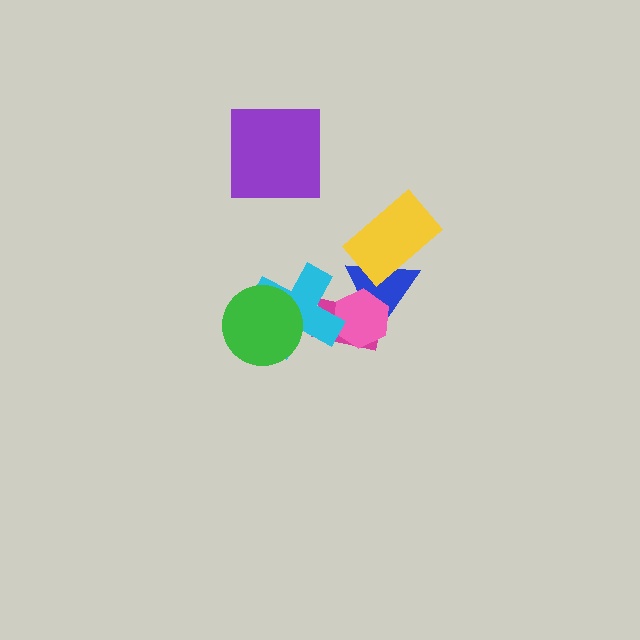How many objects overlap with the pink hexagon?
3 objects overlap with the pink hexagon.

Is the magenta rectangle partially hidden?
Yes, it is partially covered by another shape.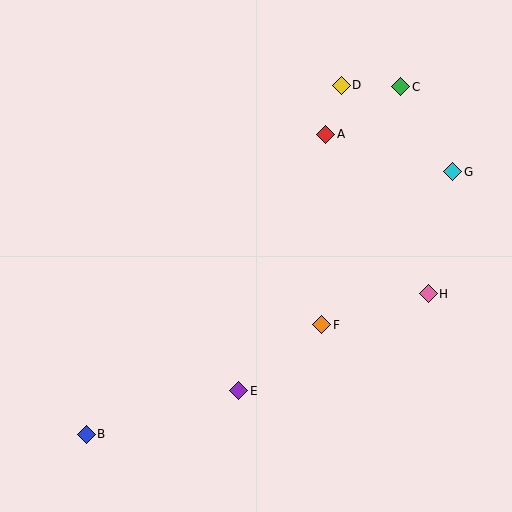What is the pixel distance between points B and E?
The distance between B and E is 158 pixels.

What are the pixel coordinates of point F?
Point F is at (322, 325).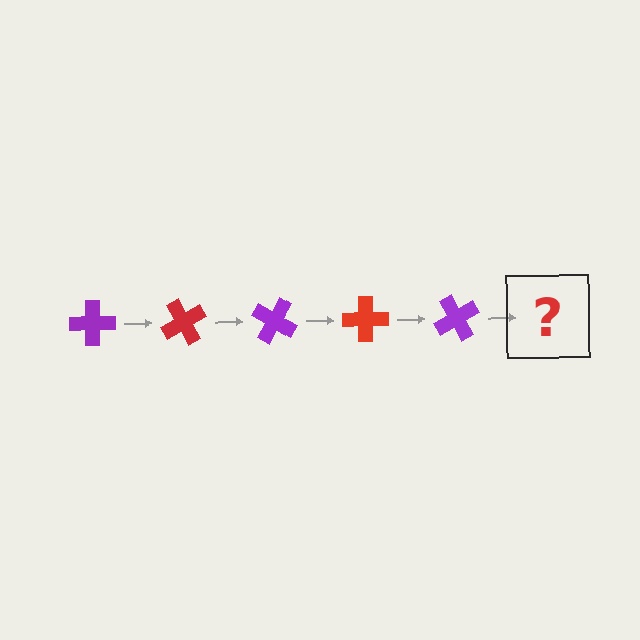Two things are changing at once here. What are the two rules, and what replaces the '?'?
The two rules are that it rotates 60 degrees each step and the color cycles through purple and red. The '?' should be a red cross, rotated 300 degrees from the start.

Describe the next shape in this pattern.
It should be a red cross, rotated 300 degrees from the start.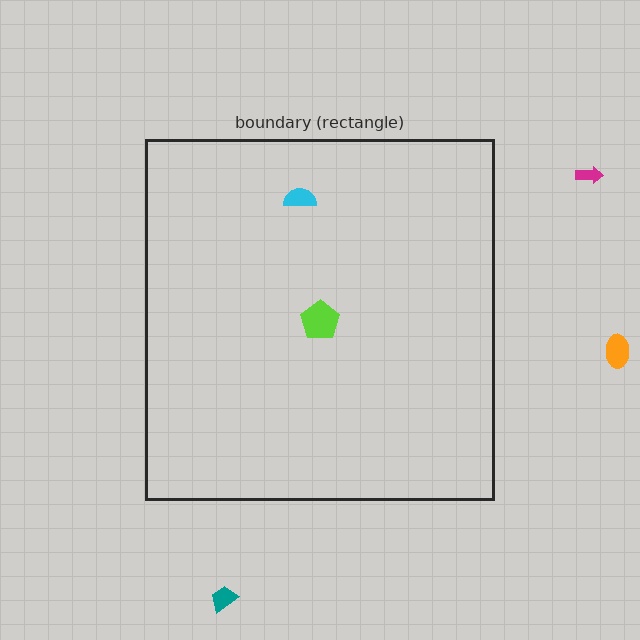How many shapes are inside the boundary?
2 inside, 3 outside.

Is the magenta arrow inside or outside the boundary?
Outside.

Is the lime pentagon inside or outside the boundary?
Inside.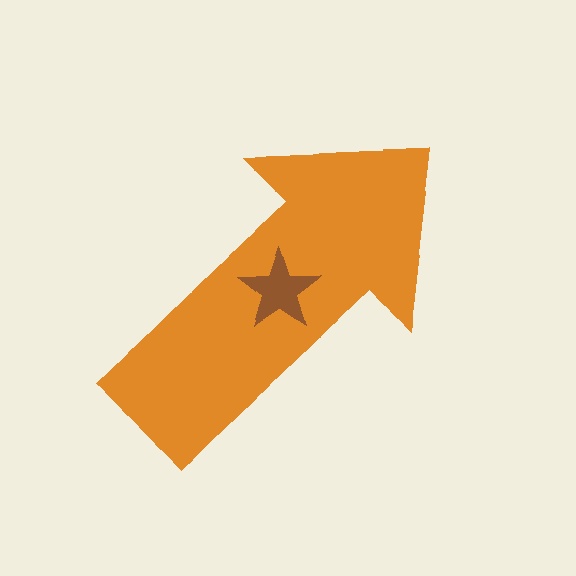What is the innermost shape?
The brown star.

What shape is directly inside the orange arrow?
The brown star.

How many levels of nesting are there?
2.